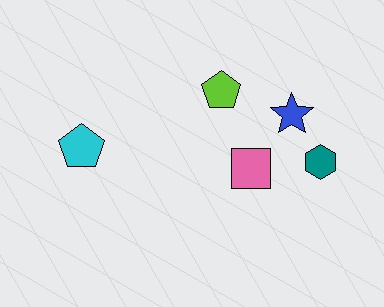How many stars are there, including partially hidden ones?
There is 1 star.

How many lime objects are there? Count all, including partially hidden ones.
There is 1 lime object.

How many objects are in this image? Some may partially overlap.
There are 5 objects.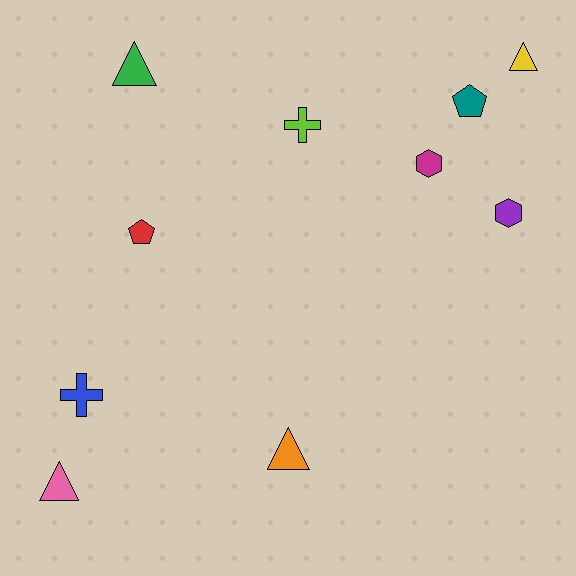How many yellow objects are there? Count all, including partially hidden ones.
There is 1 yellow object.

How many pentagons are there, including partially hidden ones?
There are 2 pentagons.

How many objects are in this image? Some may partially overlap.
There are 10 objects.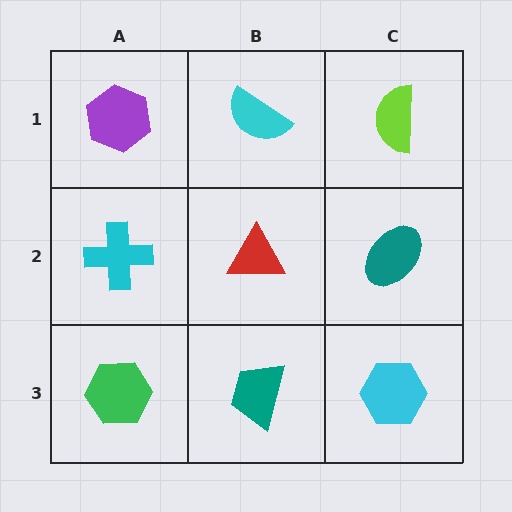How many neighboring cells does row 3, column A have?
2.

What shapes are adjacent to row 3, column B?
A red triangle (row 2, column B), a green hexagon (row 3, column A), a cyan hexagon (row 3, column C).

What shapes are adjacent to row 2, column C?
A lime semicircle (row 1, column C), a cyan hexagon (row 3, column C), a red triangle (row 2, column B).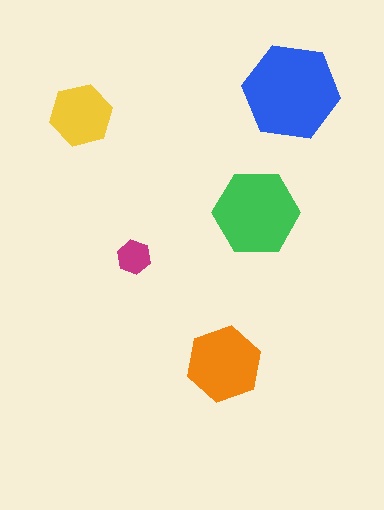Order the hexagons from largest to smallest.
the blue one, the green one, the orange one, the yellow one, the magenta one.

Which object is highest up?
The blue hexagon is topmost.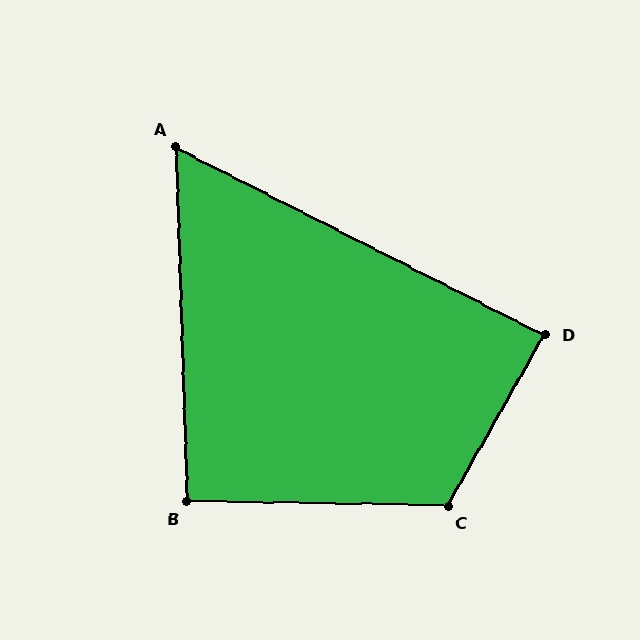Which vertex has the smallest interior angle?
A, at approximately 61 degrees.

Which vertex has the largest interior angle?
C, at approximately 119 degrees.